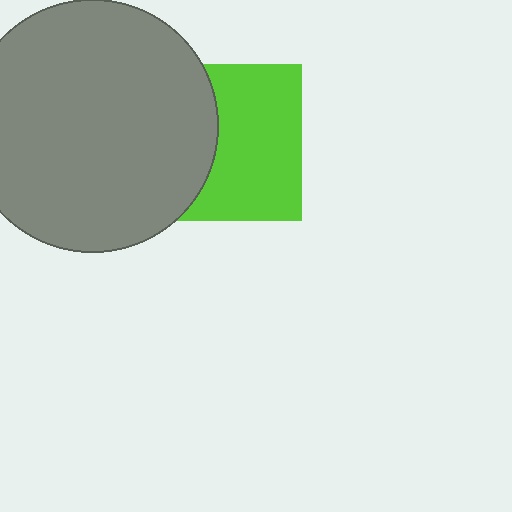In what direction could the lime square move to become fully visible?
The lime square could move right. That would shift it out from behind the gray circle entirely.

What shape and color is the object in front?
The object in front is a gray circle.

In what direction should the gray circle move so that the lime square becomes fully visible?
The gray circle should move left. That is the shortest direction to clear the overlap and leave the lime square fully visible.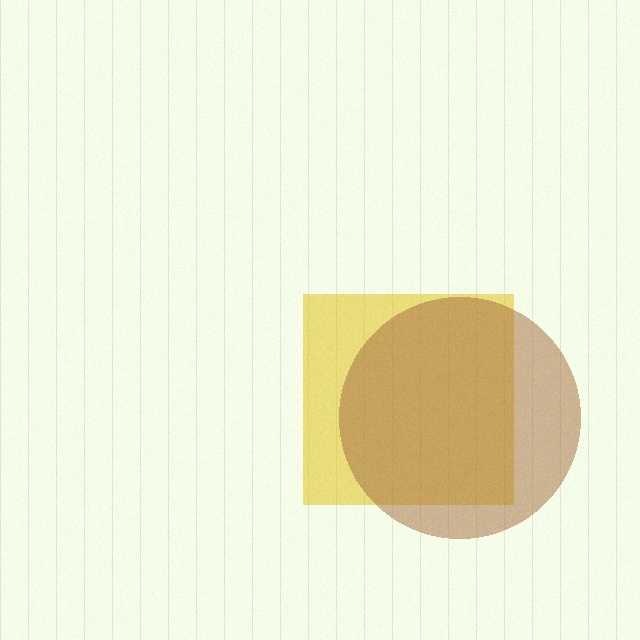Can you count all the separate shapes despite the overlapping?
Yes, there are 2 separate shapes.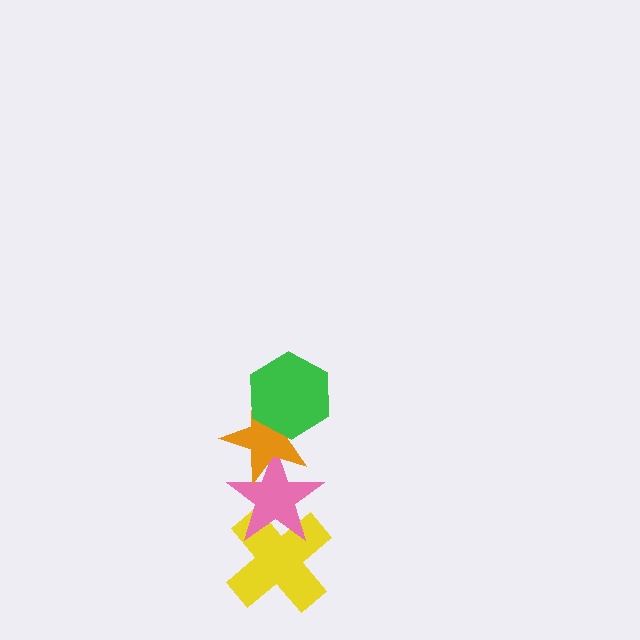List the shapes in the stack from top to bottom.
From top to bottom: the green hexagon, the orange star, the pink star, the yellow cross.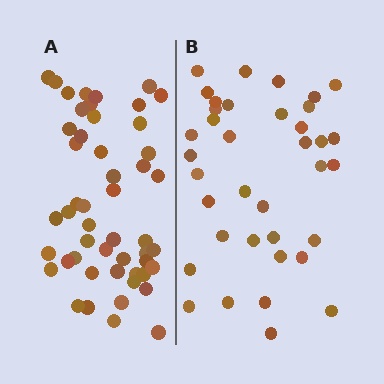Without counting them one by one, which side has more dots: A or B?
Region A (the left region) has more dots.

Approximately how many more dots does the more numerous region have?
Region A has approximately 15 more dots than region B.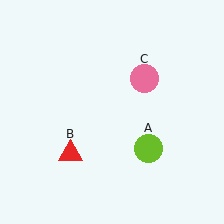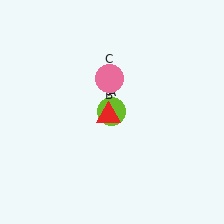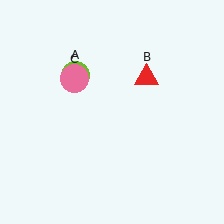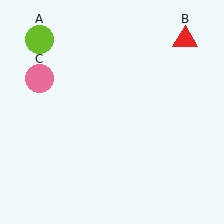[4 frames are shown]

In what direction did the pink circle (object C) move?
The pink circle (object C) moved left.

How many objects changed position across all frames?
3 objects changed position: lime circle (object A), red triangle (object B), pink circle (object C).